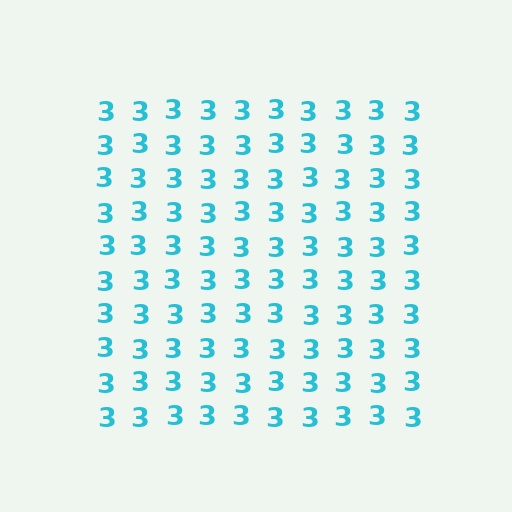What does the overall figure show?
The overall figure shows a square.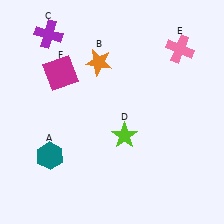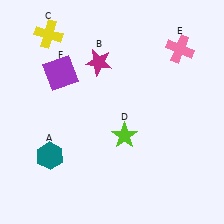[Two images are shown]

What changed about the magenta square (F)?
In Image 1, F is magenta. In Image 2, it changed to purple.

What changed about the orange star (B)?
In Image 1, B is orange. In Image 2, it changed to magenta.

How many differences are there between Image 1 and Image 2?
There are 3 differences between the two images.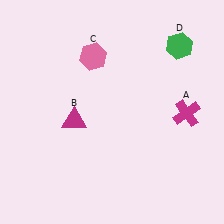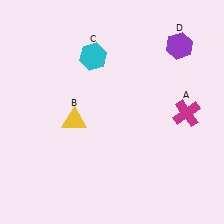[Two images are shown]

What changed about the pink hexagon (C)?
In Image 1, C is pink. In Image 2, it changed to cyan.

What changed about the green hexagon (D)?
In Image 1, D is green. In Image 2, it changed to purple.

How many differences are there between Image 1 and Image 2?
There are 3 differences between the two images.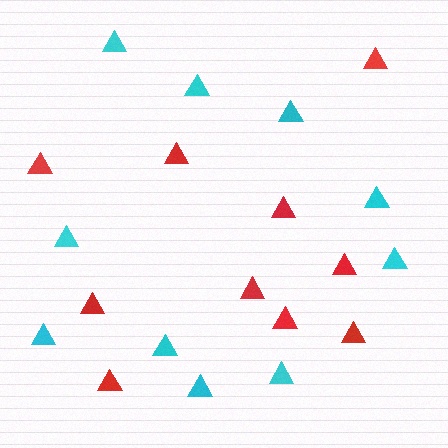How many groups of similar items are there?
There are 2 groups: one group of cyan triangles (10) and one group of red triangles (10).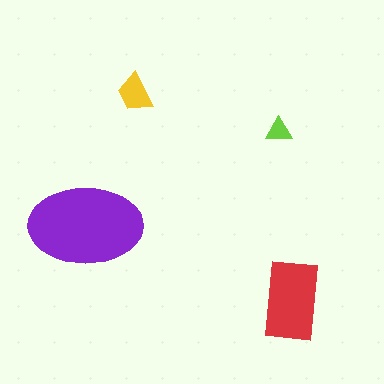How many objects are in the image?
There are 4 objects in the image.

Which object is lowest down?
The red rectangle is bottommost.